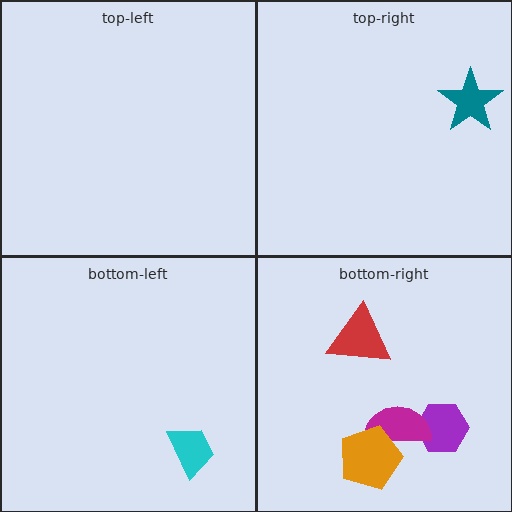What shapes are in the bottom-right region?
The purple hexagon, the magenta semicircle, the red triangle, the orange pentagon.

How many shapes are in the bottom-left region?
1.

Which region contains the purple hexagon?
The bottom-right region.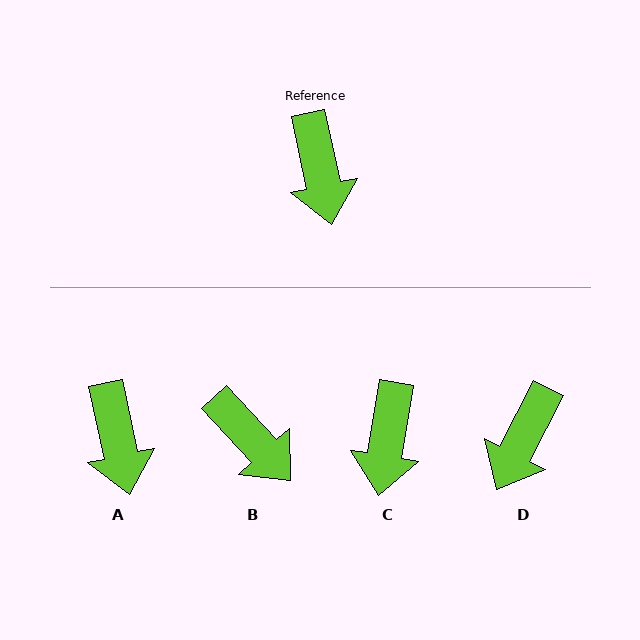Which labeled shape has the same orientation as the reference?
A.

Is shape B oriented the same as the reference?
No, it is off by about 30 degrees.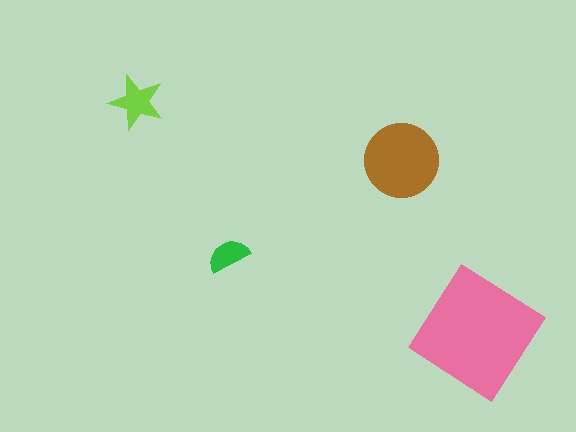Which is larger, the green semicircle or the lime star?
The lime star.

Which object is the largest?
The pink diamond.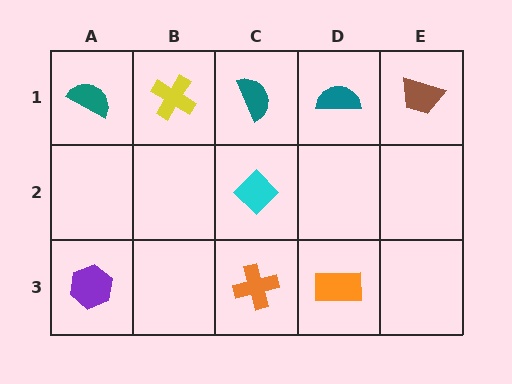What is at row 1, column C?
A teal semicircle.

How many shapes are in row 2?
1 shape.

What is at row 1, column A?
A teal semicircle.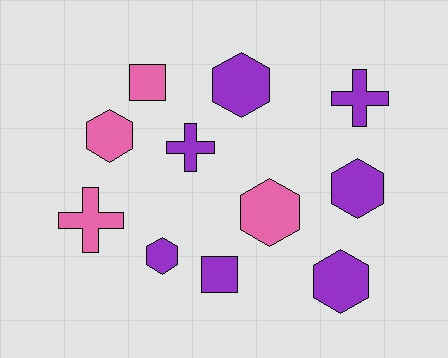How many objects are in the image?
There are 11 objects.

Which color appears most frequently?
Purple, with 7 objects.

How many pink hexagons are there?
There are 2 pink hexagons.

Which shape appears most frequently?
Hexagon, with 6 objects.